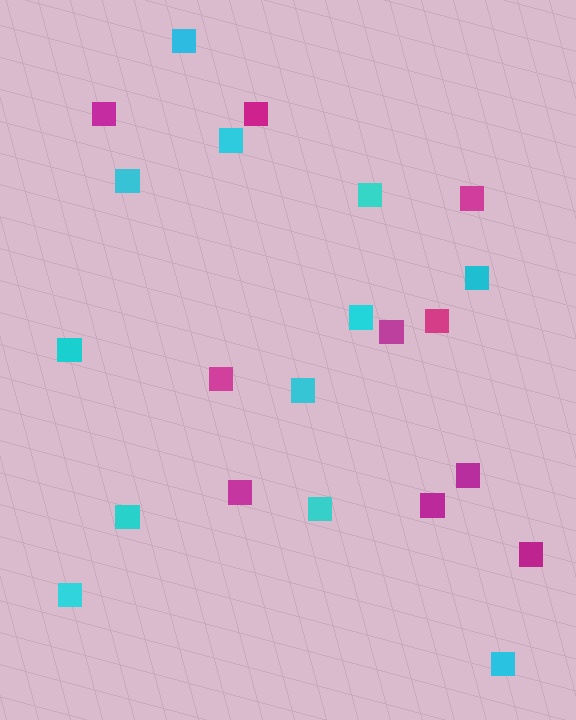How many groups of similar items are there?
There are 2 groups: one group of magenta squares (10) and one group of cyan squares (12).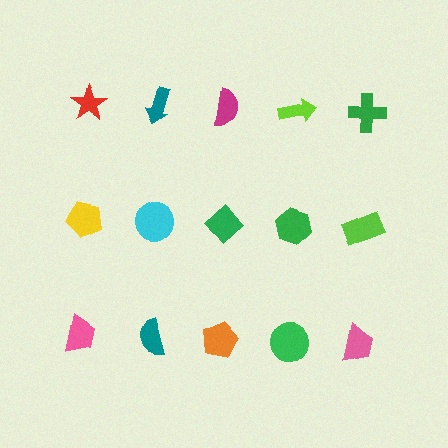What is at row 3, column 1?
A pink trapezoid.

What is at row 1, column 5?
A green cross.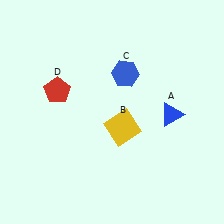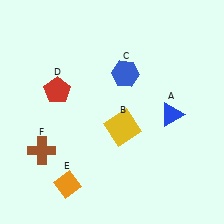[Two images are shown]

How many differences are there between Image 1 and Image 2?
There are 2 differences between the two images.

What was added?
An orange diamond (E), a brown cross (F) were added in Image 2.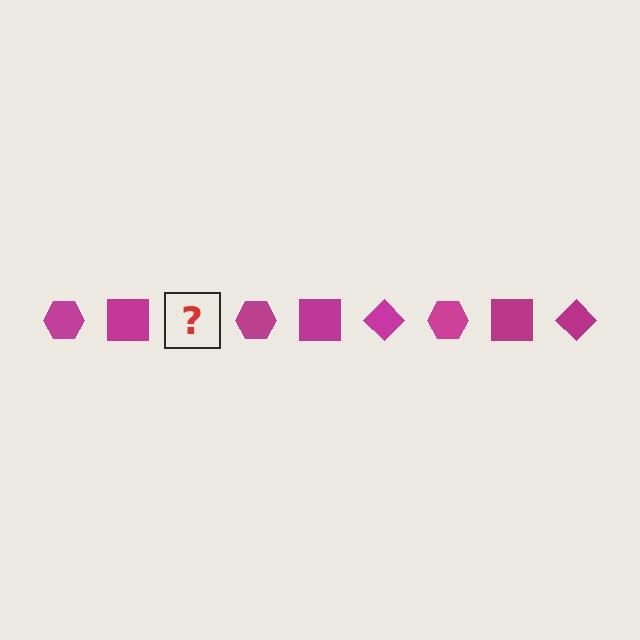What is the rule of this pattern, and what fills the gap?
The rule is that the pattern cycles through hexagon, square, diamond shapes in magenta. The gap should be filled with a magenta diamond.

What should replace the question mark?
The question mark should be replaced with a magenta diamond.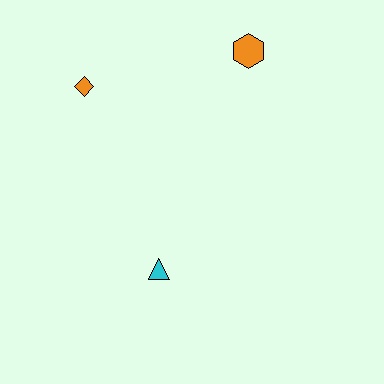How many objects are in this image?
There are 3 objects.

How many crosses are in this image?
There are no crosses.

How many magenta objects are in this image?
There are no magenta objects.